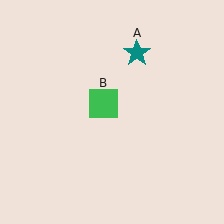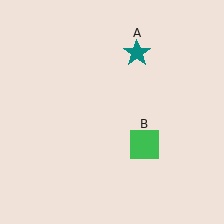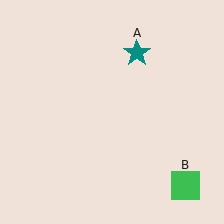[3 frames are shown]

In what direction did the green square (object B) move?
The green square (object B) moved down and to the right.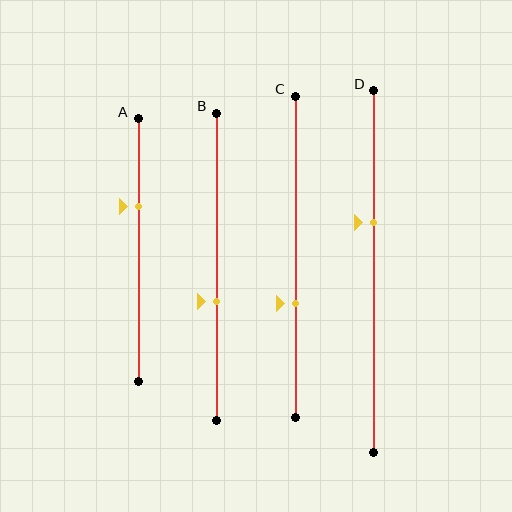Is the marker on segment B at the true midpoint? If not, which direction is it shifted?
No, the marker on segment B is shifted downward by about 11% of the segment length.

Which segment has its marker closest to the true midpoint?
Segment B has its marker closest to the true midpoint.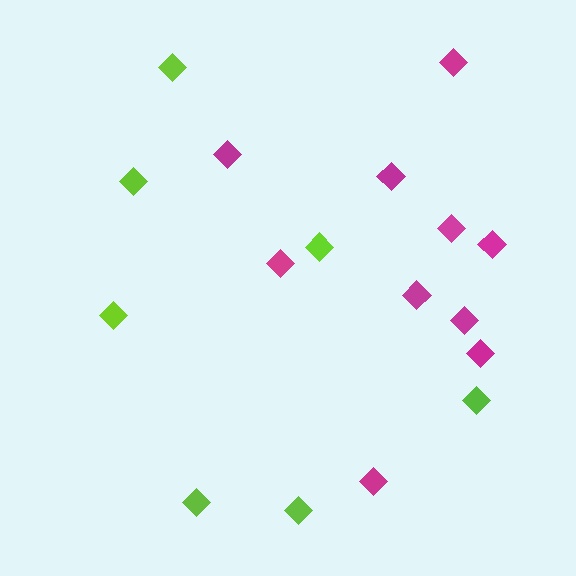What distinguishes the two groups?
There are 2 groups: one group of lime diamonds (7) and one group of magenta diamonds (10).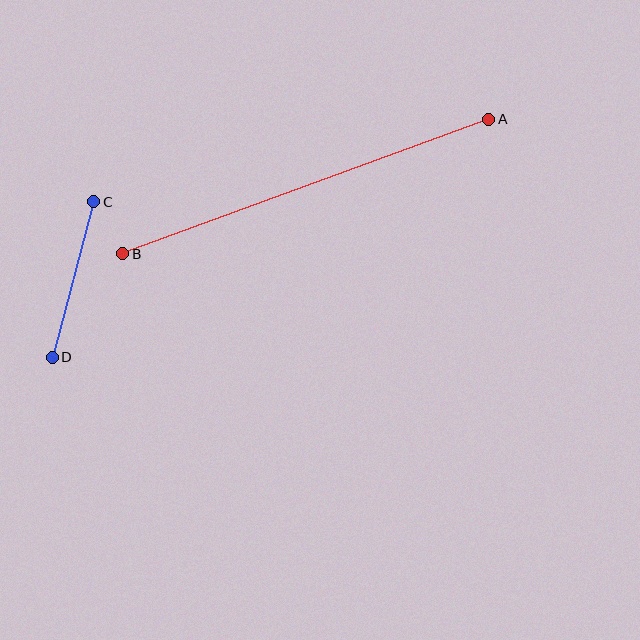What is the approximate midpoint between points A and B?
The midpoint is at approximately (306, 187) pixels.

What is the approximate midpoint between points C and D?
The midpoint is at approximately (73, 280) pixels.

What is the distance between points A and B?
The distance is approximately 390 pixels.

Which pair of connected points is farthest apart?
Points A and B are farthest apart.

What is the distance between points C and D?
The distance is approximately 161 pixels.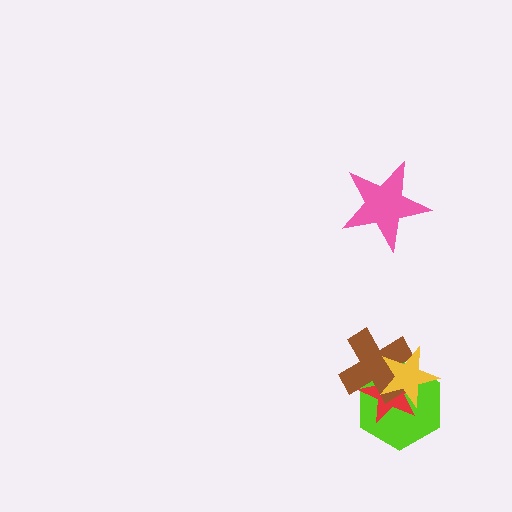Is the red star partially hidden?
Yes, it is partially covered by another shape.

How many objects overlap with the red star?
3 objects overlap with the red star.